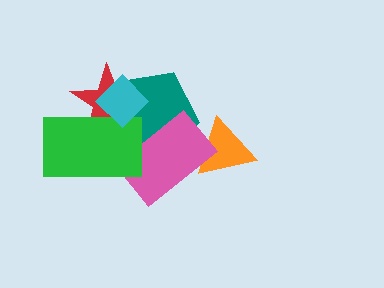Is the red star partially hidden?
Yes, it is partially covered by another shape.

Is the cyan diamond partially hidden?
No, no other shape covers it.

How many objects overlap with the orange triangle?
1 object overlaps with the orange triangle.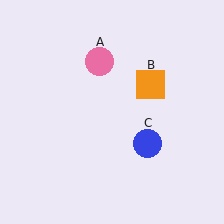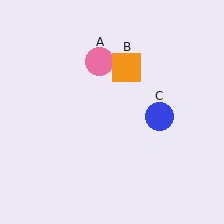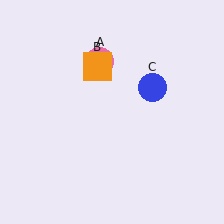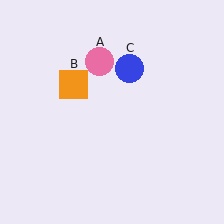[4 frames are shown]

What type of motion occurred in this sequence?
The orange square (object B), blue circle (object C) rotated counterclockwise around the center of the scene.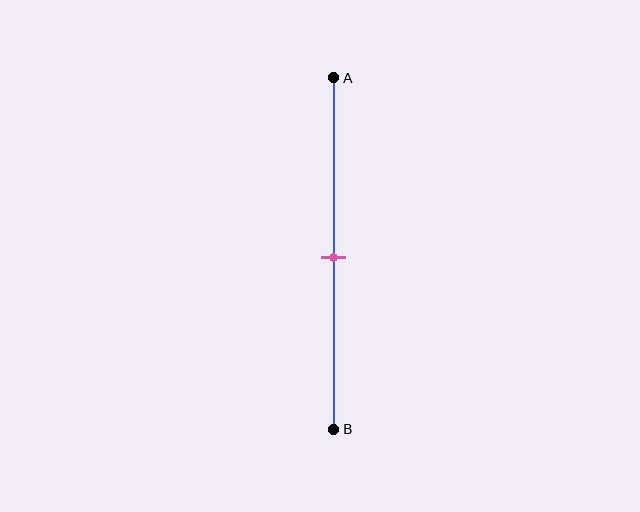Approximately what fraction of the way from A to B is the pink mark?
The pink mark is approximately 50% of the way from A to B.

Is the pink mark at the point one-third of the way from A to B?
No, the mark is at about 50% from A, not at the 33% one-third point.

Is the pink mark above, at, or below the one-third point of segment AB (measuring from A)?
The pink mark is below the one-third point of segment AB.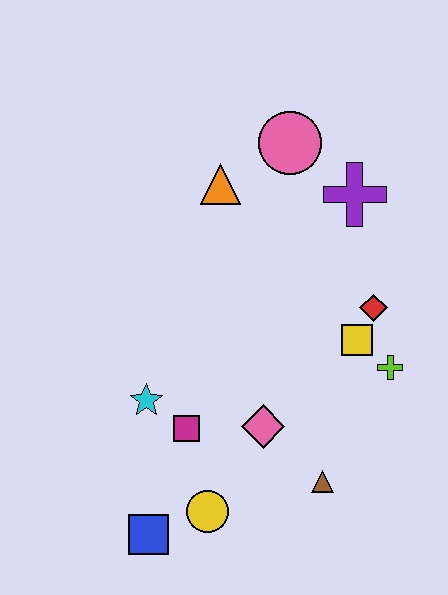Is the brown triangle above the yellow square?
No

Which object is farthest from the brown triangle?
The pink circle is farthest from the brown triangle.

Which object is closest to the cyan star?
The magenta square is closest to the cyan star.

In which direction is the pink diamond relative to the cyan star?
The pink diamond is to the right of the cyan star.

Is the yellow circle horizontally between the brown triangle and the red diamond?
No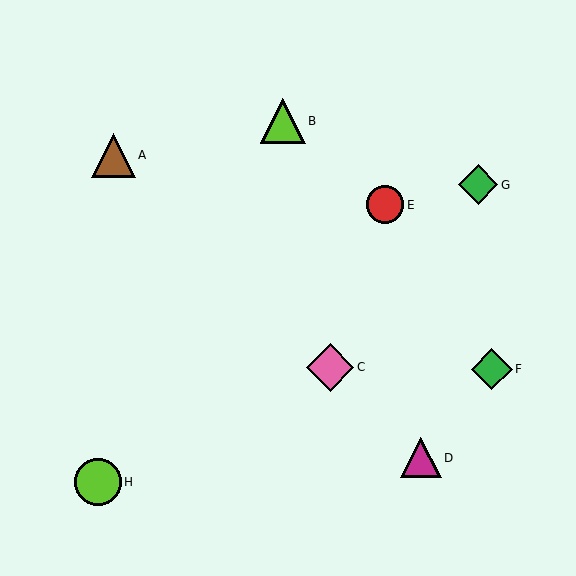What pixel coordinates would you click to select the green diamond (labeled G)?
Click at (478, 185) to select the green diamond G.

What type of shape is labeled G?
Shape G is a green diamond.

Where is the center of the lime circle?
The center of the lime circle is at (98, 482).